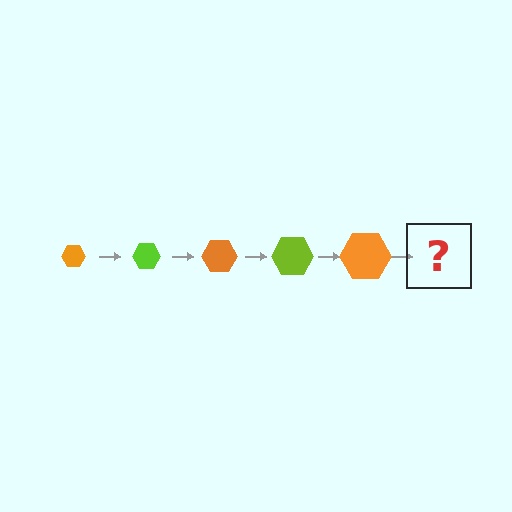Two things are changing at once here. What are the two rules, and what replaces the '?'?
The two rules are that the hexagon grows larger each step and the color cycles through orange and lime. The '?' should be a lime hexagon, larger than the previous one.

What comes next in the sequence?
The next element should be a lime hexagon, larger than the previous one.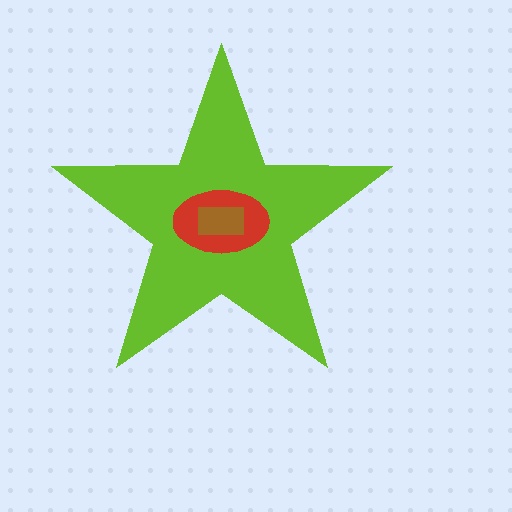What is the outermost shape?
The lime star.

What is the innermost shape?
The brown rectangle.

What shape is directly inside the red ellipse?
The brown rectangle.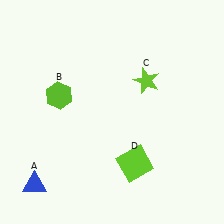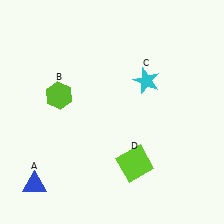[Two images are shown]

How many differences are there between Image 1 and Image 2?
There is 1 difference between the two images.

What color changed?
The star (C) changed from lime in Image 1 to cyan in Image 2.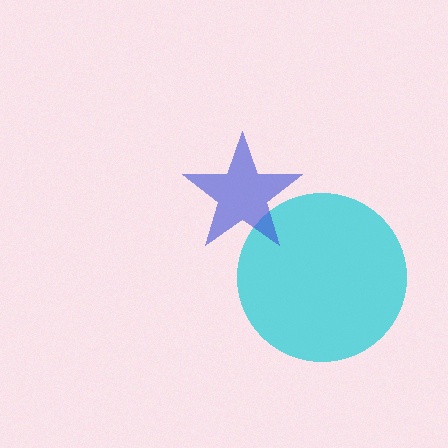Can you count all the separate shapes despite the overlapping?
Yes, there are 2 separate shapes.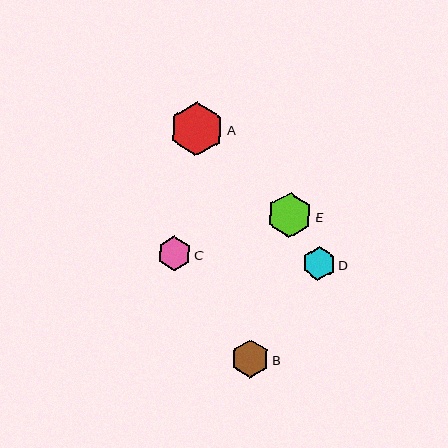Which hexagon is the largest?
Hexagon A is the largest with a size of approximately 54 pixels.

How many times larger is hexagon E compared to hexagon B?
Hexagon E is approximately 1.2 times the size of hexagon B.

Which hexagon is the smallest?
Hexagon D is the smallest with a size of approximately 33 pixels.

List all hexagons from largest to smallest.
From largest to smallest: A, E, B, C, D.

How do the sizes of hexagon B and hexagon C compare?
Hexagon B and hexagon C are approximately the same size.